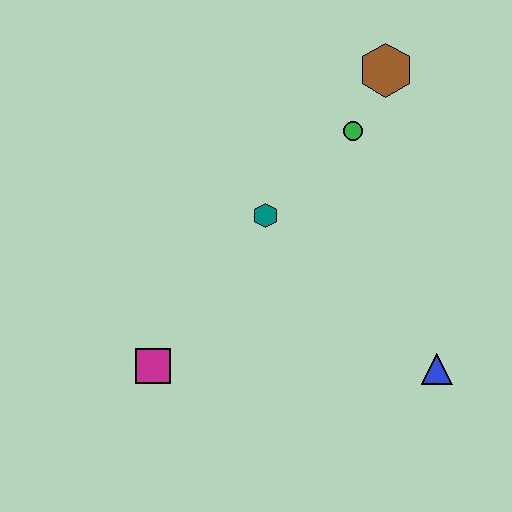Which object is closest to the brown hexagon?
The green circle is closest to the brown hexagon.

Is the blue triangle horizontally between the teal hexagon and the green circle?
No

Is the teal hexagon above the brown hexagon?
No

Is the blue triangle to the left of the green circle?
No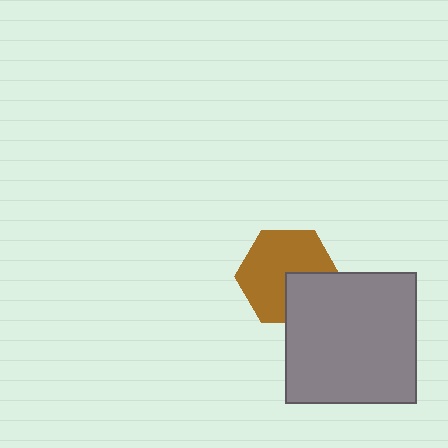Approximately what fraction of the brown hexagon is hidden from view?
Roughly 30% of the brown hexagon is hidden behind the gray square.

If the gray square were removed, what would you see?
You would see the complete brown hexagon.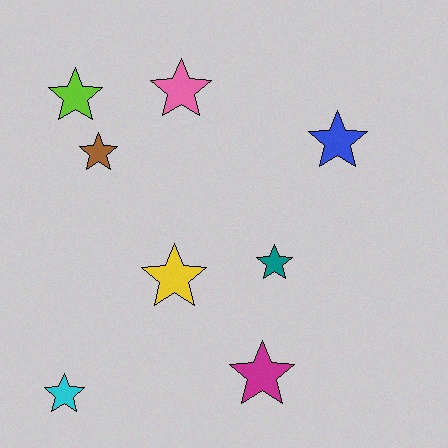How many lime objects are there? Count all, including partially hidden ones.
There is 1 lime object.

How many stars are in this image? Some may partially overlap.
There are 8 stars.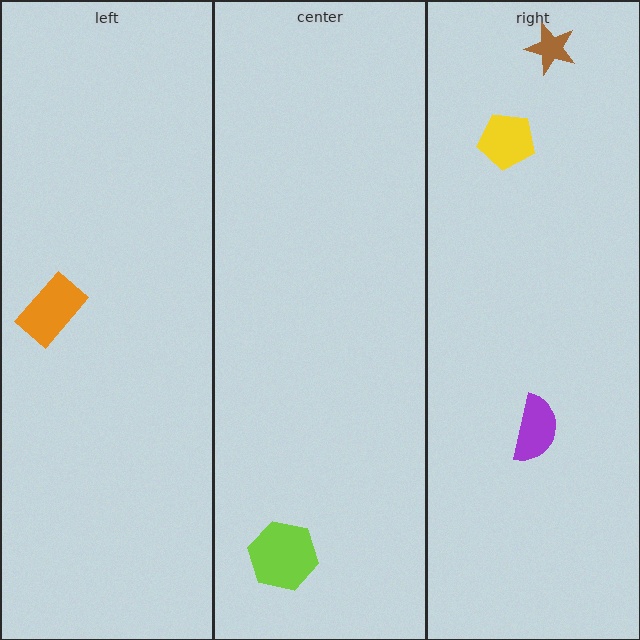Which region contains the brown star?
The right region.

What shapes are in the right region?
The yellow pentagon, the purple semicircle, the brown star.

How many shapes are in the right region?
3.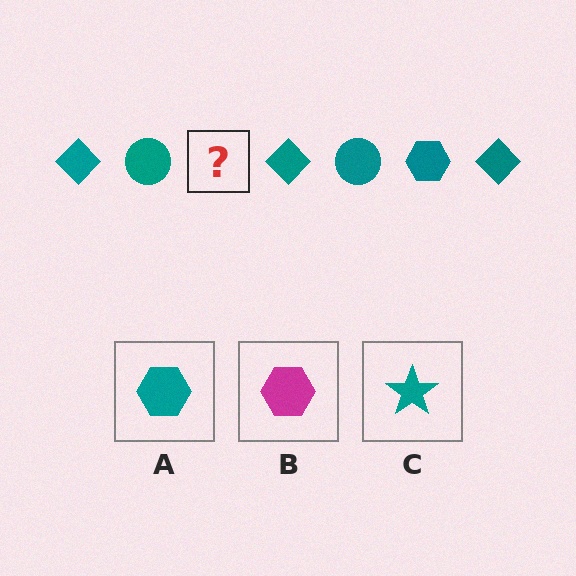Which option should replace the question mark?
Option A.